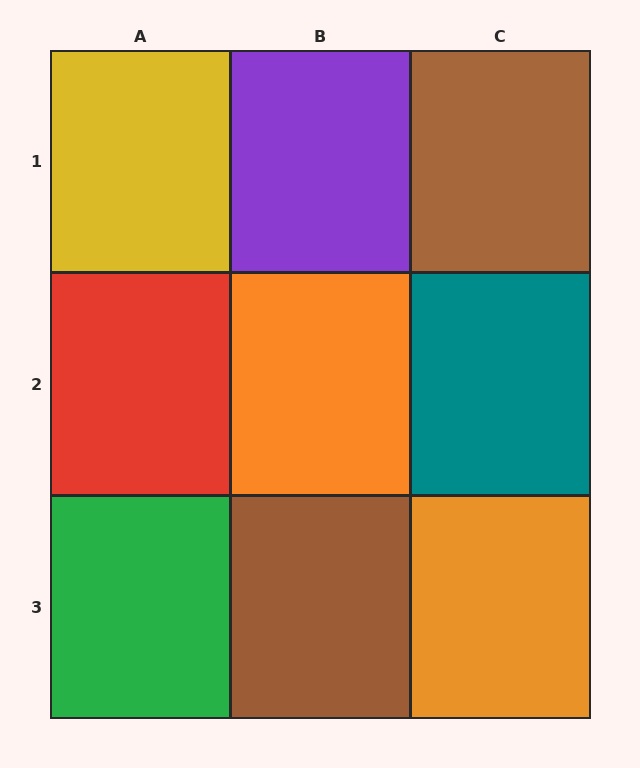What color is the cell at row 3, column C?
Orange.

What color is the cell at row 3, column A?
Green.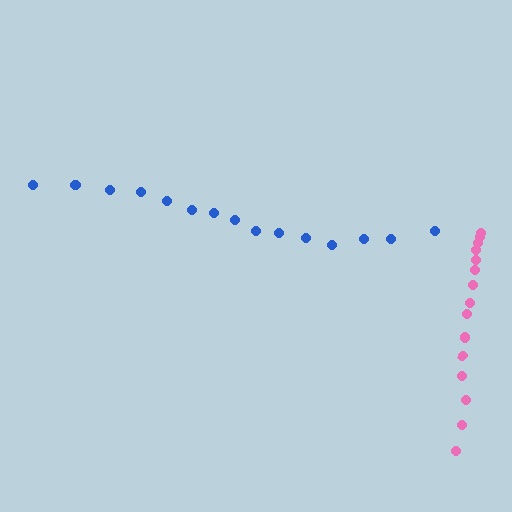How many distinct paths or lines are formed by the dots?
There are 2 distinct paths.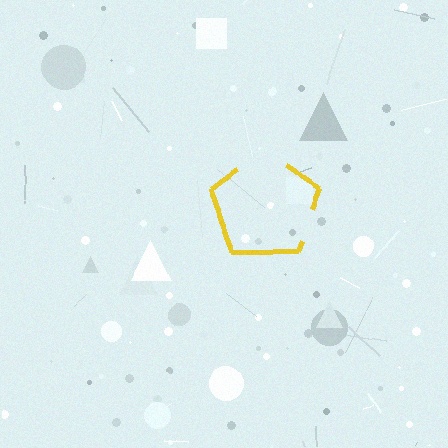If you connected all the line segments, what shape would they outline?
They would outline a pentagon.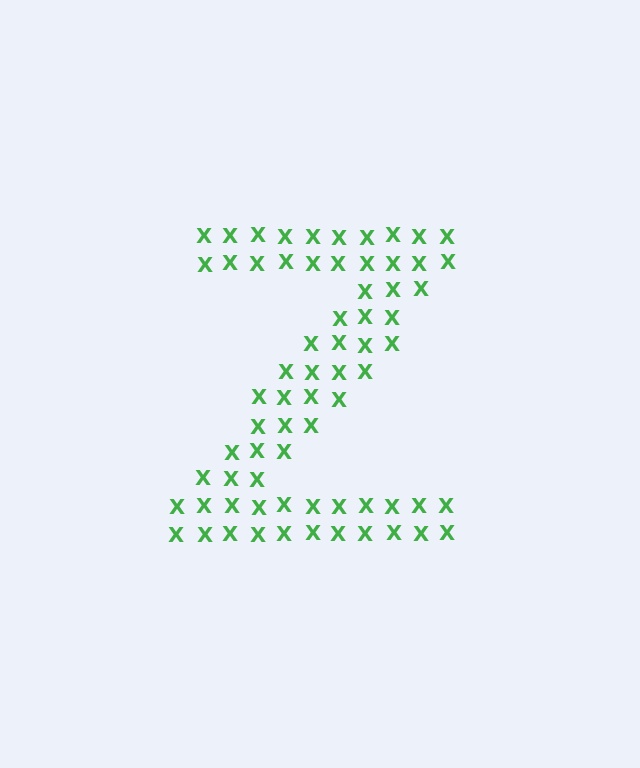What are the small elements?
The small elements are letter X's.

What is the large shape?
The large shape is the letter Z.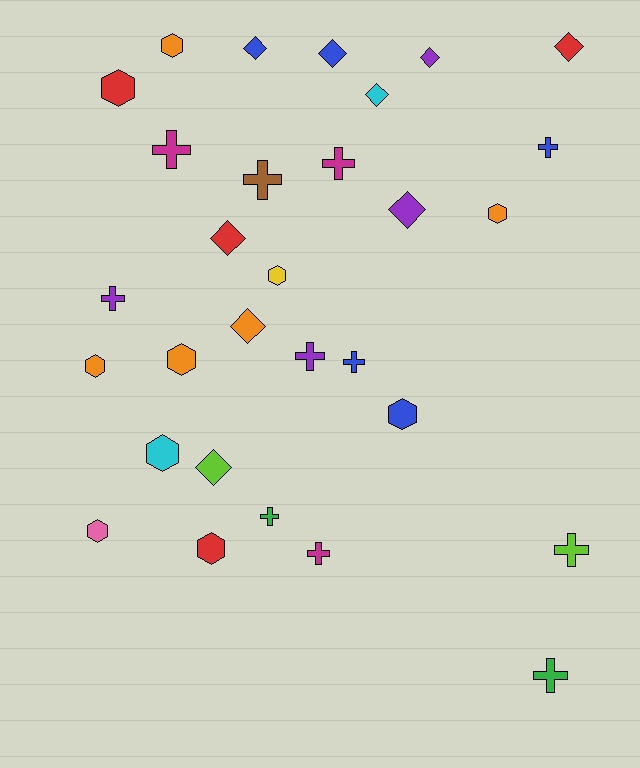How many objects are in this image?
There are 30 objects.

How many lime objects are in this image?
There are 2 lime objects.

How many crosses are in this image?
There are 11 crosses.